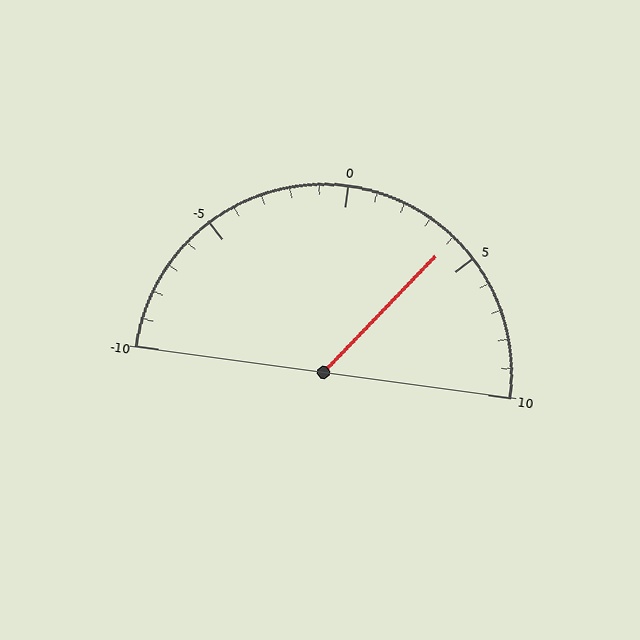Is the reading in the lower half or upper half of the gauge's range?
The reading is in the upper half of the range (-10 to 10).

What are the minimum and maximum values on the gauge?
The gauge ranges from -10 to 10.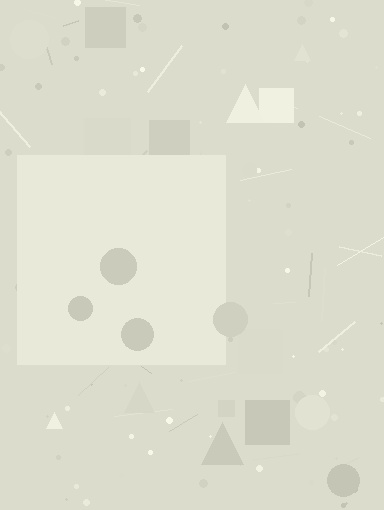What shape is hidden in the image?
A square is hidden in the image.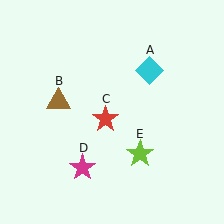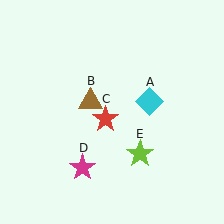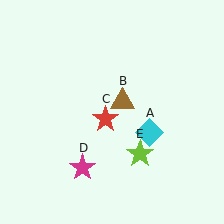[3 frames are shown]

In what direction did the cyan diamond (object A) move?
The cyan diamond (object A) moved down.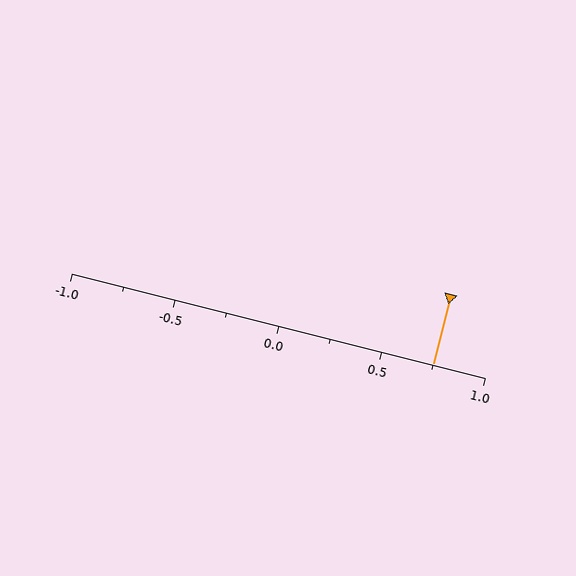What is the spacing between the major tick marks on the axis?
The major ticks are spaced 0.5 apart.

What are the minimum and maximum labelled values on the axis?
The axis runs from -1.0 to 1.0.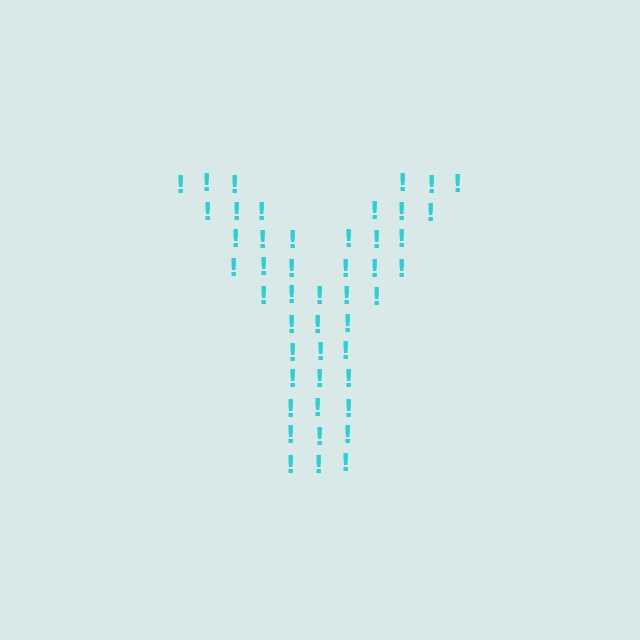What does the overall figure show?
The overall figure shows the letter Y.